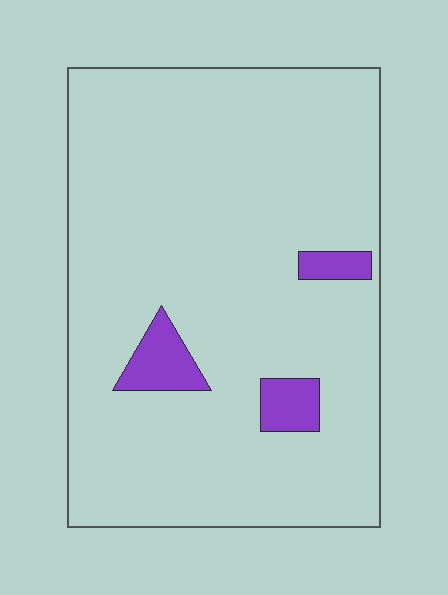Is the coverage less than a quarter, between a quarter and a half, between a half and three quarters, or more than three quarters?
Less than a quarter.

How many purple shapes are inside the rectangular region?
3.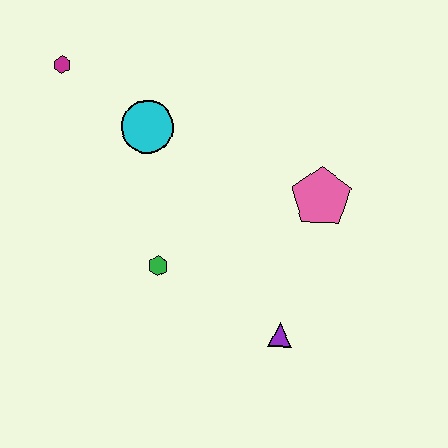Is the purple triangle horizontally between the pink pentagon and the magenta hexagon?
Yes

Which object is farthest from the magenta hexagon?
The purple triangle is farthest from the magenta hexagon.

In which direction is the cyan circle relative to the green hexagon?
The cyan circle is above the green hexagon.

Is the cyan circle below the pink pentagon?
No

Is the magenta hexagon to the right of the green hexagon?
No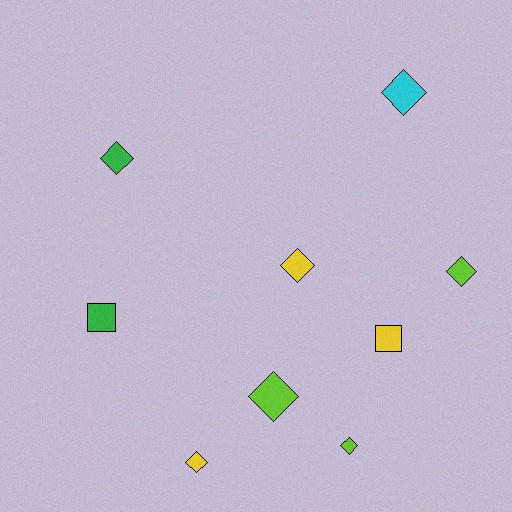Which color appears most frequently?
Yellow, with 3 objects.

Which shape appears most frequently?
Diamond, with 7 objects.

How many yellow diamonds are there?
There are 2 yellow diamonds.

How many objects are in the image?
There are 9 objects.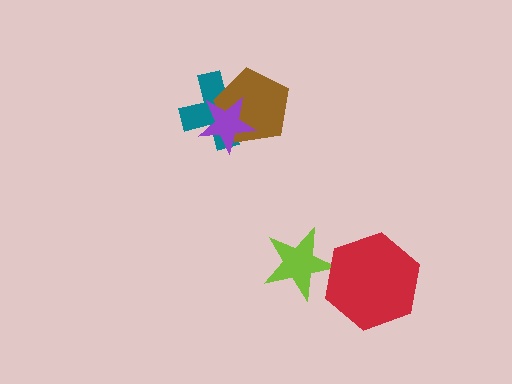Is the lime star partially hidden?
Yes, it is partially covered by another shape.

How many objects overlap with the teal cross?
2 objects overlap with the teal cross.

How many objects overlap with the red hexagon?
1 object overlaps with the red hexagon.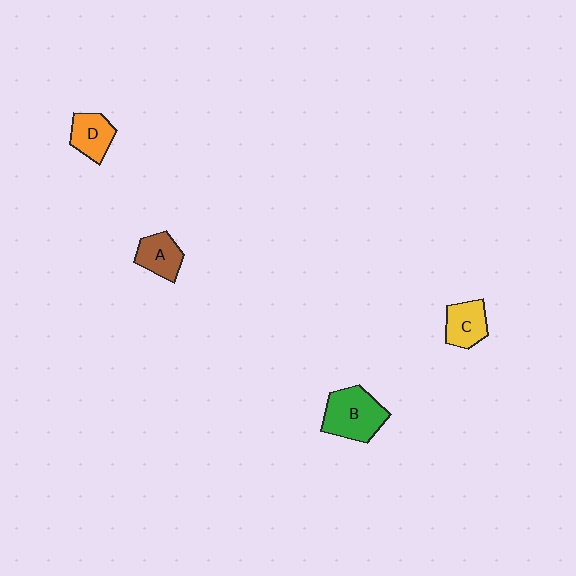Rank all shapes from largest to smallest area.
From largest to smallest: B (green), C (yellow), D (orange), A (brown).